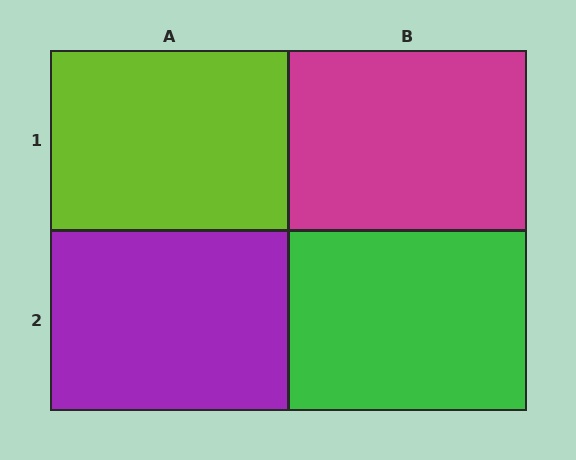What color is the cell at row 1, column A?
Lime.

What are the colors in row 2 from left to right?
Purple, green.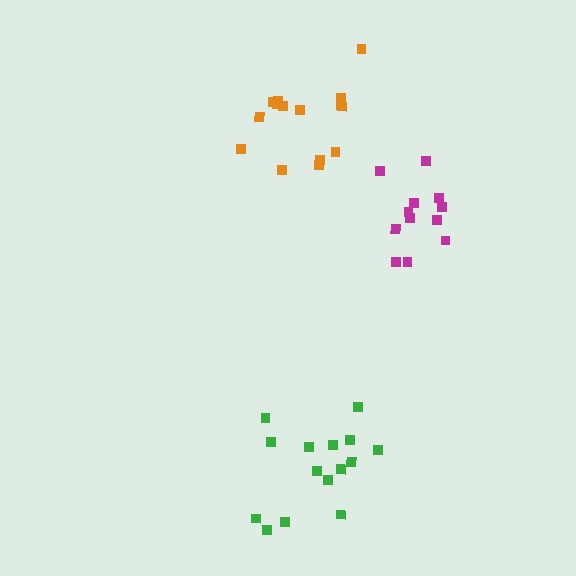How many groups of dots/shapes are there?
There are 3 groups.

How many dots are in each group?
Group 1: 12 dots, Group 2: 15 dots, Group 3: 15 dots (42 total).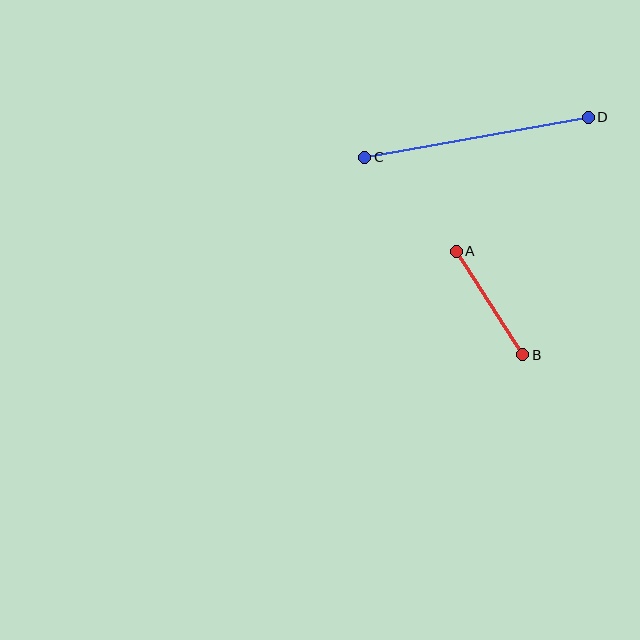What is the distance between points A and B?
The distance is approximately 123 pixels.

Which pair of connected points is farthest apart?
Points C and D are farthest apart.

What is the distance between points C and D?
The distance is approximately 227 pixels.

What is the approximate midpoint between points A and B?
The midpoint is at approximately (490, 303) pixels.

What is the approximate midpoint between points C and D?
The midpoint is at approximately (476, 137) pixels.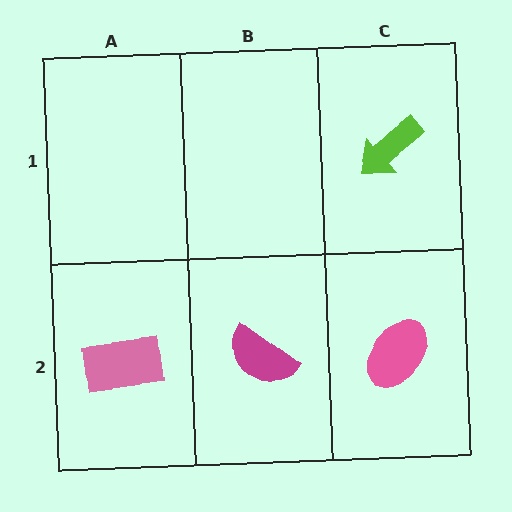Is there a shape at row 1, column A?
No, that cell is empty.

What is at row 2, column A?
A pink rectangle.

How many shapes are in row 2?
3 shapes.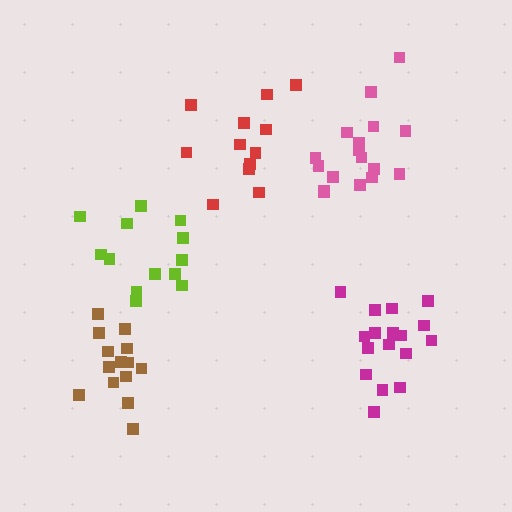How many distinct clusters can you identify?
There are 5 distinct clusters.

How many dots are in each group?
Group 1: 12 dots, Group 2: 13 dots, Group 3: 17 dots, Group 4: 17 dots, Group 5: 14 dots (73 total).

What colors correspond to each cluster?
The clusters are colored: red, lime, pink, magenta, brown.